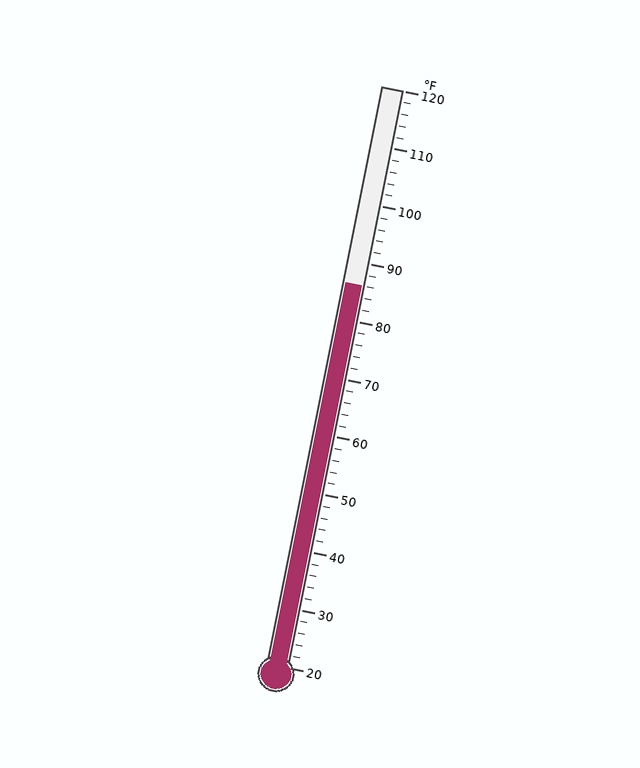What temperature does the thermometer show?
The thermometer shows approximately 86°F.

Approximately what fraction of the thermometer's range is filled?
The thermometer is filled to approximately 65% of its range.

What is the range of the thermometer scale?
The thermometer scale ranges from 20°F to 120°F.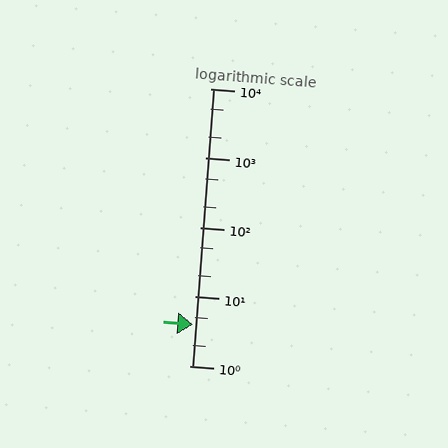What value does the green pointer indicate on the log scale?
The pointer indicates approximately 3.9.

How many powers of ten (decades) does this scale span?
The scale spans 4 decades, from 1 to 10000.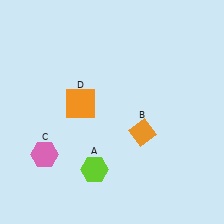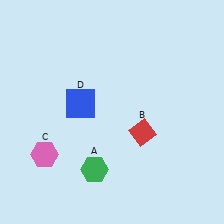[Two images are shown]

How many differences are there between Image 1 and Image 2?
There are 3 differences between the two images.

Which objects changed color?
A changed from lime to green. B changed from orange to red. D changed from orange to blue.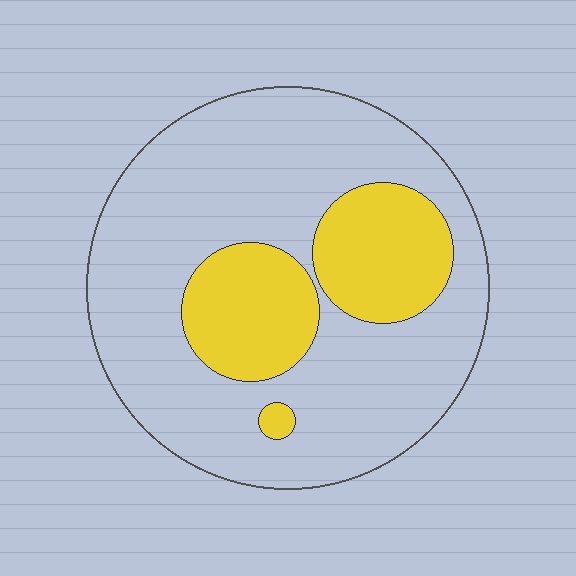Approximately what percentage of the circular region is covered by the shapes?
Approximately 25%.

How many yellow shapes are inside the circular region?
3.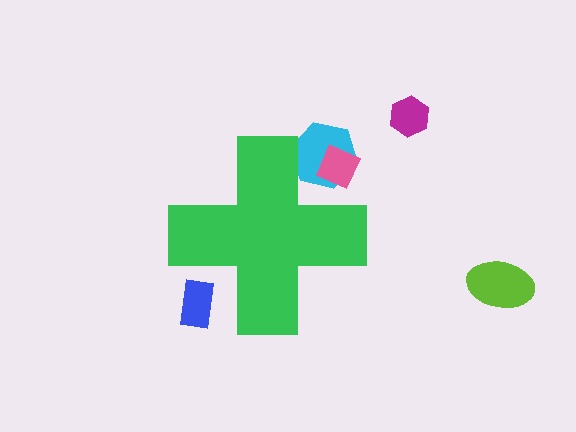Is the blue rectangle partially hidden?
Yes, the blue rectangle is partially hidden behind the green cross.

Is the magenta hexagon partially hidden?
No, the magenta hexagon is fully visible.